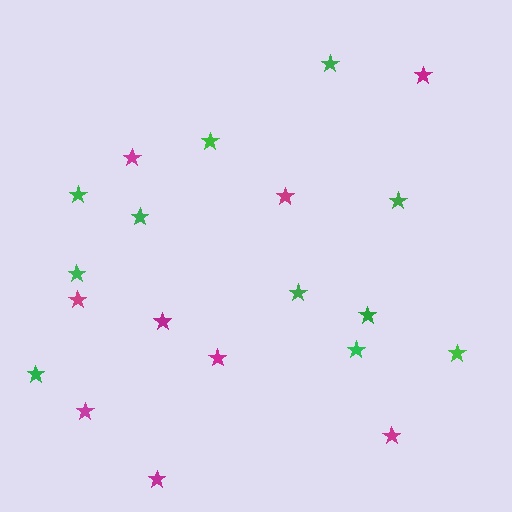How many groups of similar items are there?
There are 2 groups: one group of green stars (11) and one group of magenta stars (9).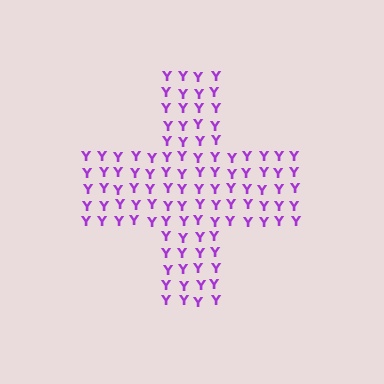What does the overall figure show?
The overall figure shows a cross.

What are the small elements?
The small elements are letter Y's.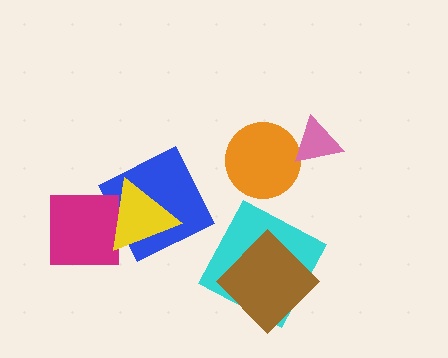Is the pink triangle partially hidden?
No, no other shape covers it.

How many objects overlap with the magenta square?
1 object overlaps with the magenta square.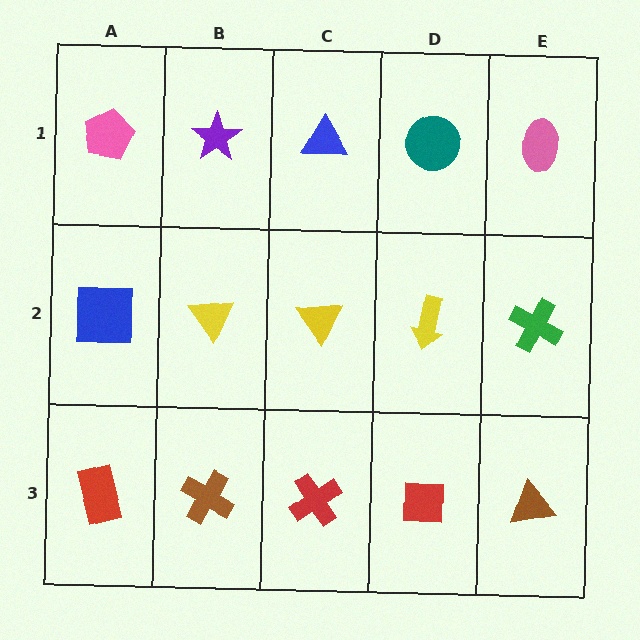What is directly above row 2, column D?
A teal circle.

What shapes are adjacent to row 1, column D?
A yellow arrow (row 2, column D), a blue triangle (row 1, column C), a pink ellipse (row 1, column E).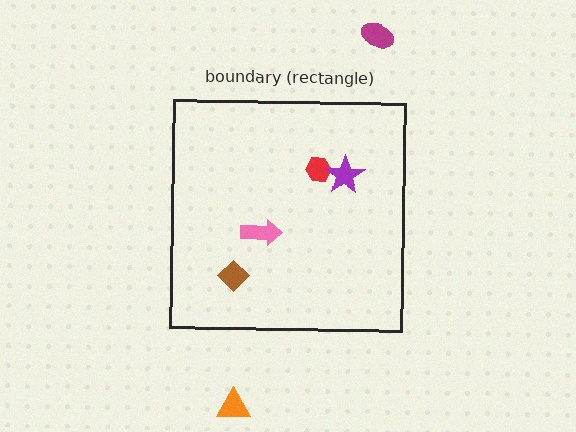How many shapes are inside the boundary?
4 inside, 2 outside.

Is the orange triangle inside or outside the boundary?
Outside.